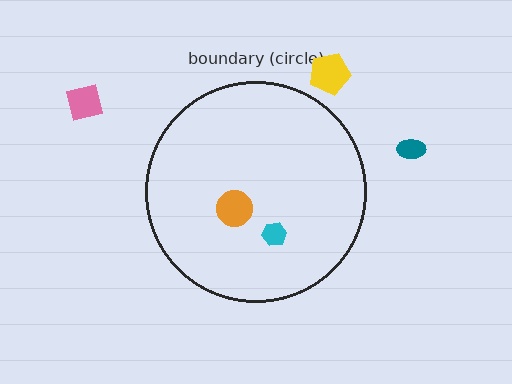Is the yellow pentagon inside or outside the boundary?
Outside.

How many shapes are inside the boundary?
2 inside, 3 outside.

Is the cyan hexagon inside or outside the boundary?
Inside.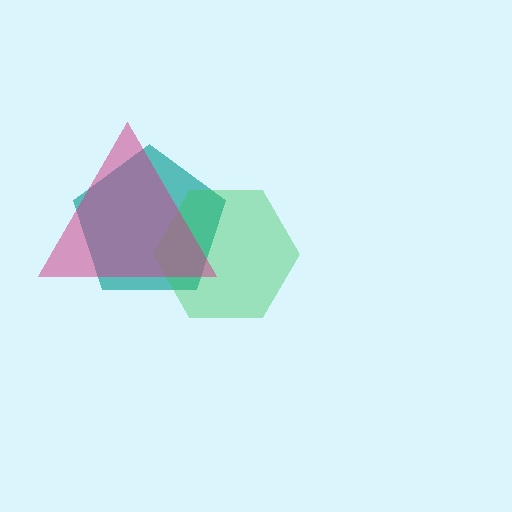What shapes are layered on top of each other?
The layered shapes are: a teal pentagon, a green hexagon, a magenta triangle.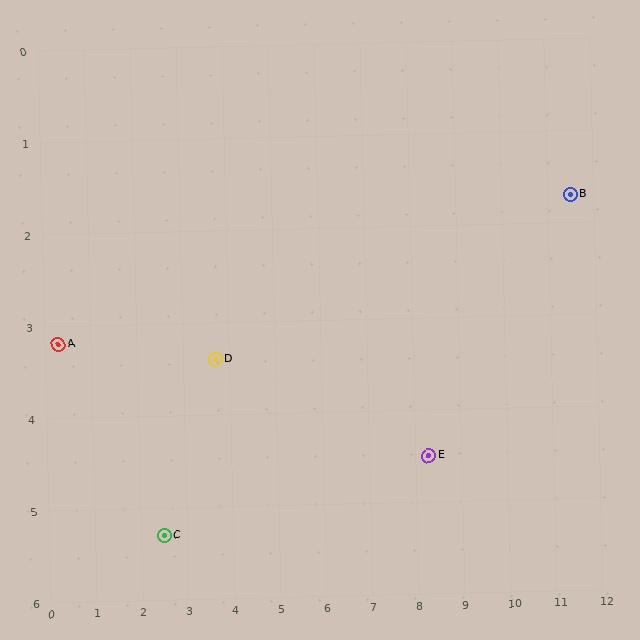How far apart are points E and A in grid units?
Points E and A are about 8.1 grid units apart.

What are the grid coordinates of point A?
Point A is at approximately (0.3, 3.2).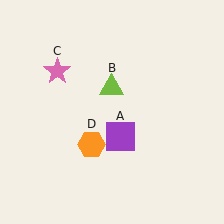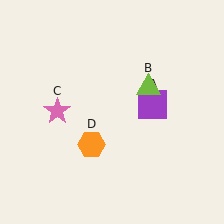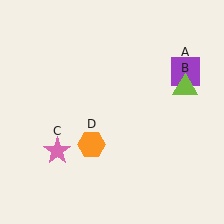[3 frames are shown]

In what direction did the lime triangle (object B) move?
The lime triangle (object B) moved right.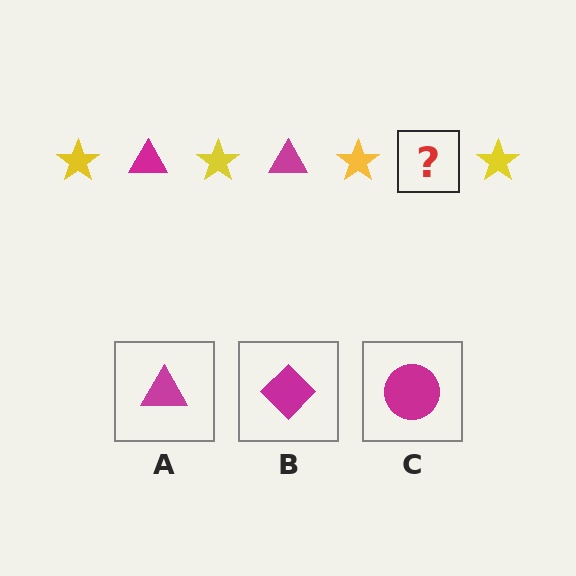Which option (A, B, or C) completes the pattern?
A.